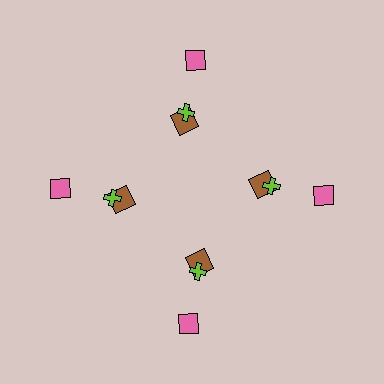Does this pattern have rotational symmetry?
Yes, this pattern has 4-fold rotational symmetry. It looks the same after rotating 90 degrees around the center.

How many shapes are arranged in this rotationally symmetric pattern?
There are 12 shapes, arranged in 4 groups of 3.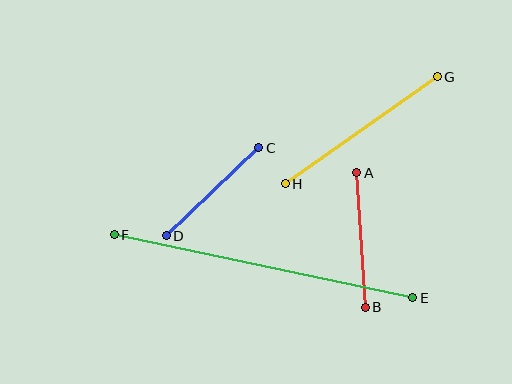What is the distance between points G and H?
The distance is approximately 186 pixels.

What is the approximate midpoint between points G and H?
The midpoint is at approximately (361, 130) pixels.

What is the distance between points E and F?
The distance is approximately 305 pixels.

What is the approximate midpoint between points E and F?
The midpoint is at approximately (263, 266) pixels.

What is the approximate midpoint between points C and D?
The midpoint is at approximately (212, 192) pixels.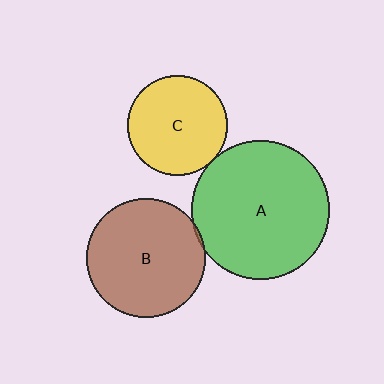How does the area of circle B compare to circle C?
Approximately 1.4 times.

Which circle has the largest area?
Circle A (green).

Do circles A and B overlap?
Yes.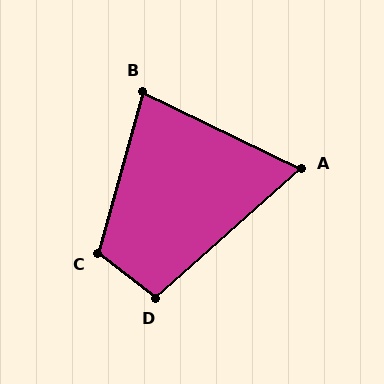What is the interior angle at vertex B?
Approximately 80 degrees (acute).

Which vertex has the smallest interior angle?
A, at approximately 67 degrees.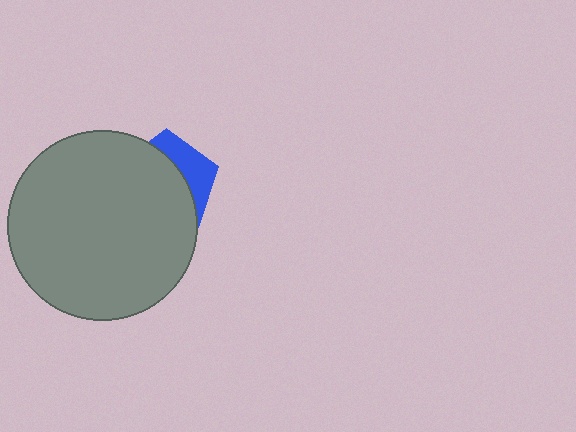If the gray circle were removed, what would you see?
You would see the complete blue pentagon.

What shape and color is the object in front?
The object in front is a gray circle.